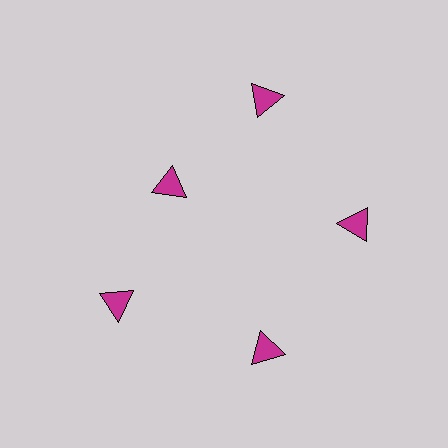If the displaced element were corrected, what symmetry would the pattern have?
It would have 5-fold rotational symmetry — the pattern would map onto itself every 72 degrees.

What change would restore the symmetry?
The symmetry would be restored by moving it outward, back onto the ring so that all 5 triangles sit at equal angles and equal distance from the center.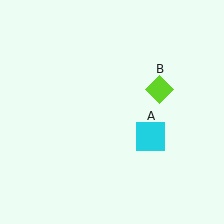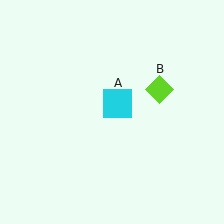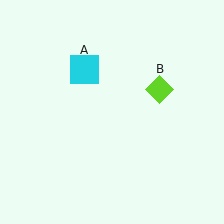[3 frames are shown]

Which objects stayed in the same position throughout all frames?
Lime diamond (object B) remained stationary.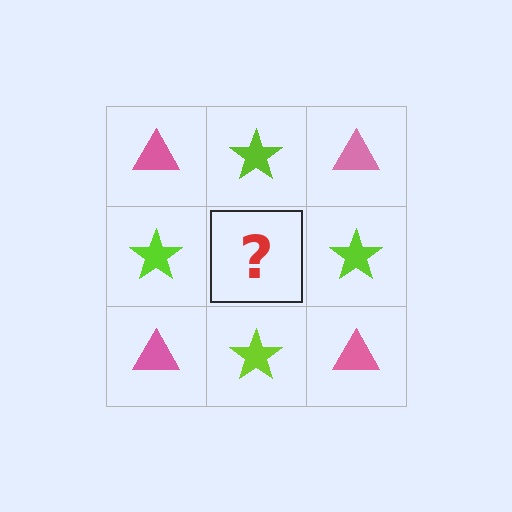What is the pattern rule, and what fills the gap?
The rule is that it alternates pink triangle and lime star in a checkerboard pattern. The gap should be filled with a pink triangle.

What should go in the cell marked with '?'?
The missing cell should contain a pink triangle.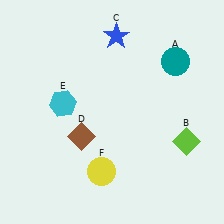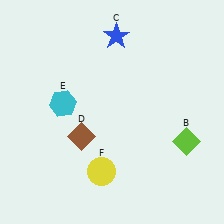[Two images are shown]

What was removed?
The teal circle (A) was removed in Image 2.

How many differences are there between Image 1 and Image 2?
There is 1 difference between the two images.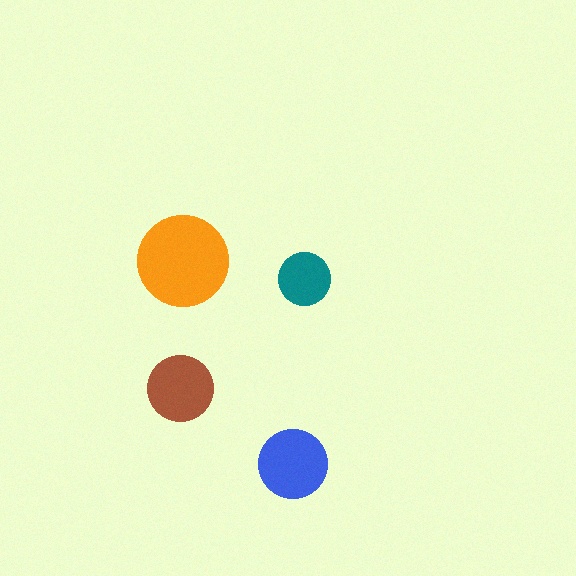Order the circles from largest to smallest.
the orange one, the blue one, the brown one, the teal one.